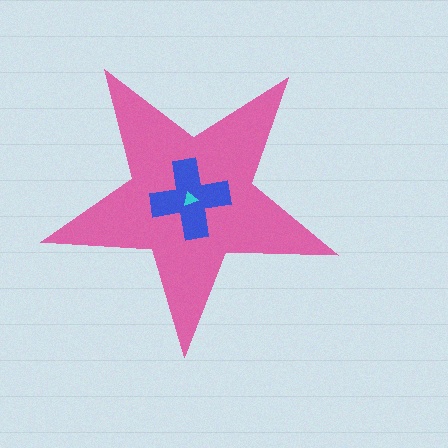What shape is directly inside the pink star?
The blue cross.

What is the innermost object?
The cyan triangle.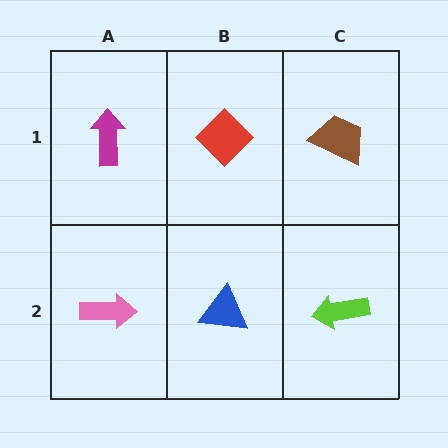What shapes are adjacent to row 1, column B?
A blue triangle (row 2, column B), a magenta arrow (row 1, column A), a brown trapezoid (row 1, column C).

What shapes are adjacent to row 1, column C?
A lime arrow (row 2, column C), a red diamond (row 1, column B).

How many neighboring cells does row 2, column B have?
3.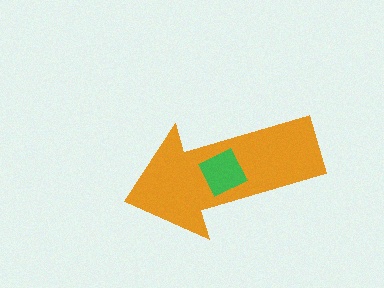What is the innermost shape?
The green square.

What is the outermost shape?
The orange arrow.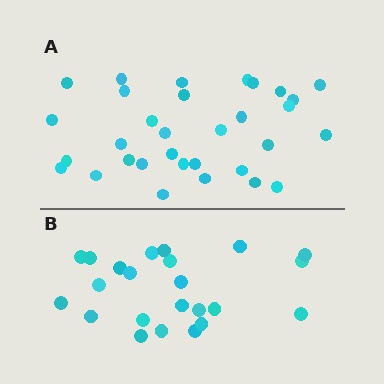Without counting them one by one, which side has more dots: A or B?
Region A (the top region) has more dots.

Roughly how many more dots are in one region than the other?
Region A has roughly 8 or so more dots than region B.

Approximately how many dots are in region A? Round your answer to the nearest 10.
About 30 dots. (The exact count is 32, which rounds to 30.)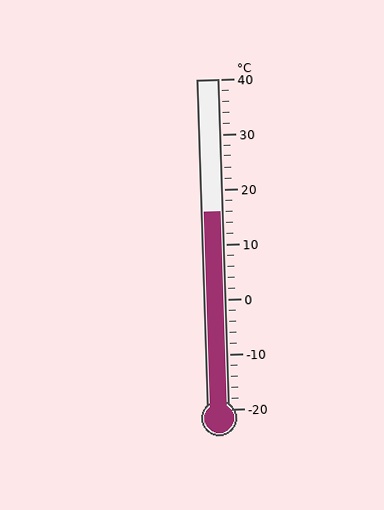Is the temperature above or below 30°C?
The temperature is below 30°C.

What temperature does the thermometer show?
The thermometer shows approximately 16°C.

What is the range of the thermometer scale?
The thermometer scale ranges from -20°C to 40°C.